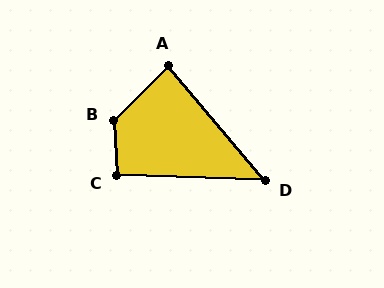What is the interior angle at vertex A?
Approximately 85 degrees (acute).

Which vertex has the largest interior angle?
B, at approximately 132 degrees.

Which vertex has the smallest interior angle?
D, at approximately 48 degrees.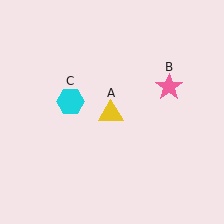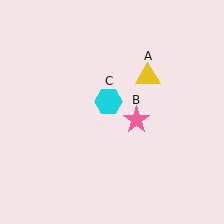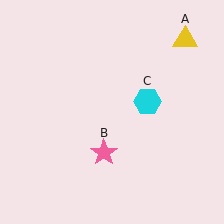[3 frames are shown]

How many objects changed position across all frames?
3 objects changed position: yellow triangle (object A), pink star (object B), cyan hexagon (object C).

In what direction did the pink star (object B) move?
The pink star (object B) moved down and to the left.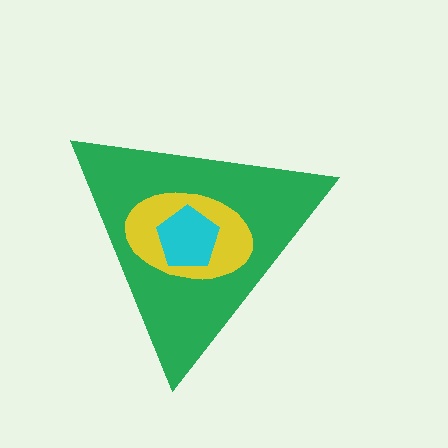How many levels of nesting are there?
3.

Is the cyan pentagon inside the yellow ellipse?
Yes.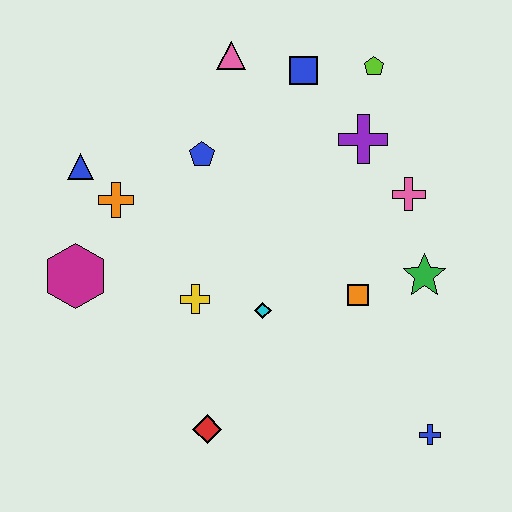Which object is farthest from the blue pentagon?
The blue cross is farthest from the blue pentagon.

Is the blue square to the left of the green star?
Yes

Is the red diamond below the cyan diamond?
Yes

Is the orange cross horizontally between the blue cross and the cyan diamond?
No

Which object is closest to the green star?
The orange square is closest to the green star.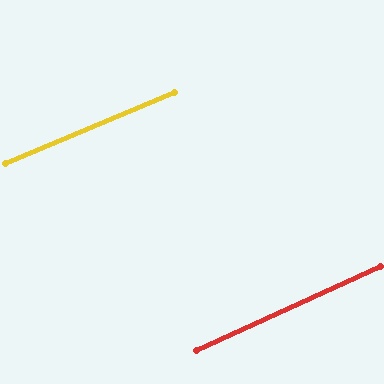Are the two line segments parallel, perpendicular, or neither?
Parallel — their directions differ by only 1.7°.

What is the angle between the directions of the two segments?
Approximately 2 degrees.